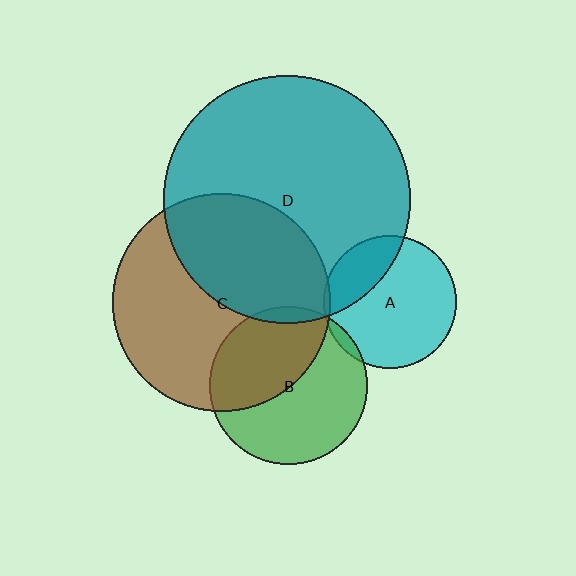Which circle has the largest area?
Circle D (teal).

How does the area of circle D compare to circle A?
Approximately 3.4 times.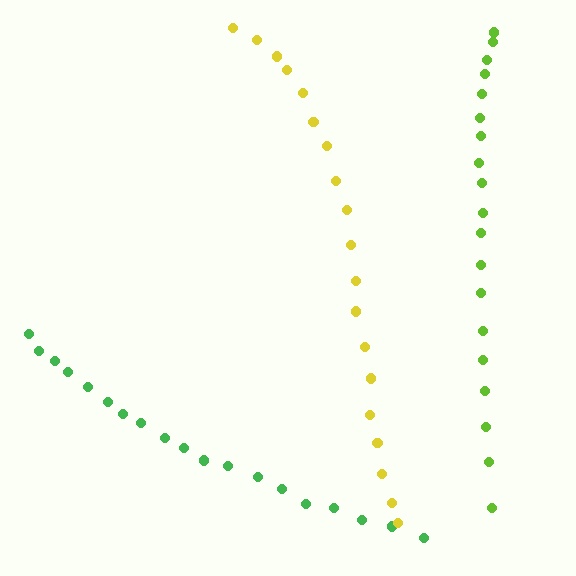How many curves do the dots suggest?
There are 3 distinct paths.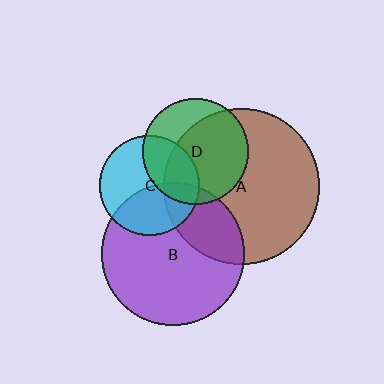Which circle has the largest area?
Circle A (brown).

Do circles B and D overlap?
Yes.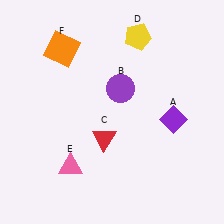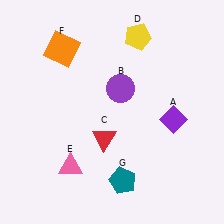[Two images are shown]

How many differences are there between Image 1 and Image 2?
There is 1 difference between the two images.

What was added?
A teal pentagon (G) was added in Image 2.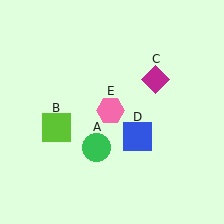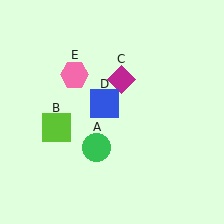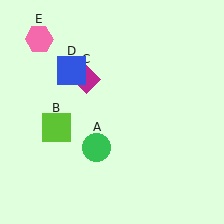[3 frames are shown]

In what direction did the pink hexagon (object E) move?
The pink hexagon (object E) moved up and to the left.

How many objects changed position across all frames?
3 objects changed position: magenta diamond (object C), blue square (object D), pink hexagon (object E).